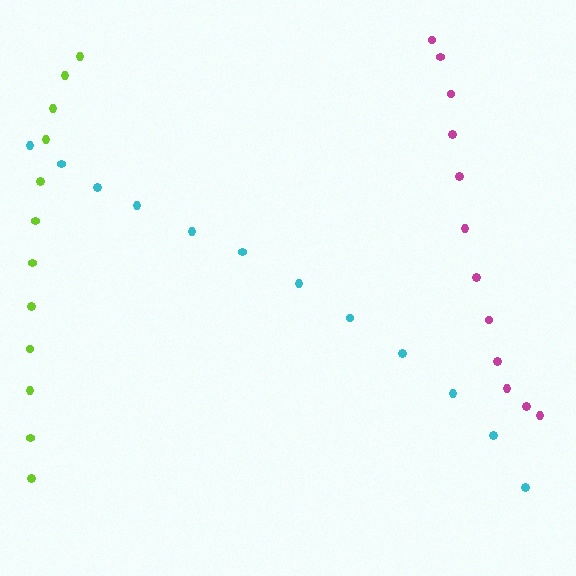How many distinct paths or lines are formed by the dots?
There are 3 distinct paths.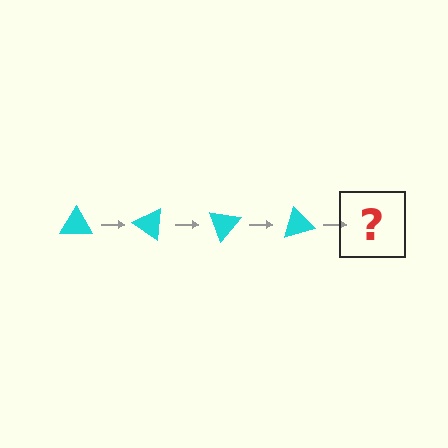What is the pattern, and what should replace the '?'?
The pattern is that the triangle rotates 35 degrees each step. The '?' should be a cyan triangle rotated 140 degrees.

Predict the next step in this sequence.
The next step is a cyan triangle rotated 140 degrees.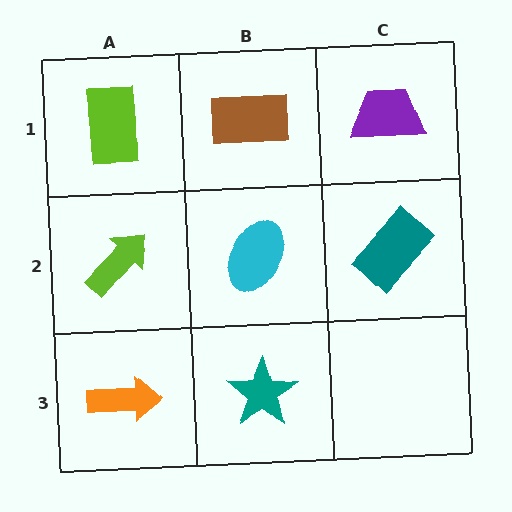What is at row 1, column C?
A purple trapezoid.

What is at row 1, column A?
A lime rectangle.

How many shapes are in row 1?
3 shapes.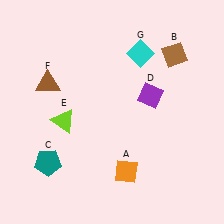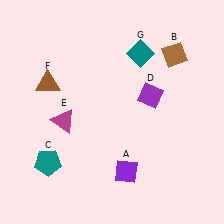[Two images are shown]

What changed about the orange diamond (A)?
In Image 1, A is orange. In Image 2, it changed to purple.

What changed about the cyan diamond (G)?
In Image 1, G is cyan. In Image 2, it changed to teal.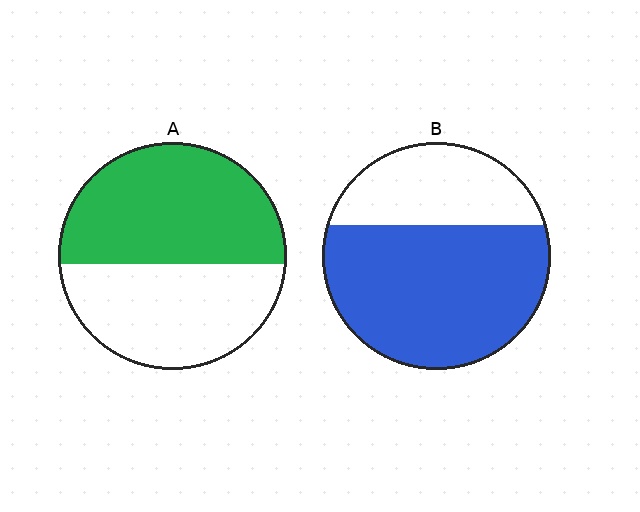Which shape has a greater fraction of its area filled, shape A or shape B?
Shape B.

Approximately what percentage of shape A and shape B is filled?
A is approximately 55% and B is approximately 65%.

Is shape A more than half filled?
Yes.